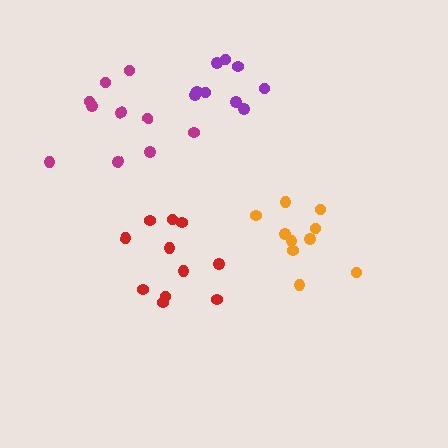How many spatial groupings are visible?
There are 4 spatial groupings.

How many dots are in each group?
Group 1: 10 dots, Group 2: 9 dots, Group 3: 11 dots, Group 4: 10 dots (40 total).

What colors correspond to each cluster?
The clusters are colored: magenta, purple, red, orange.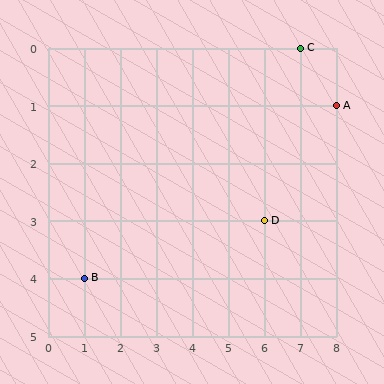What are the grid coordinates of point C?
Point C is at grid coordinates (7, 0).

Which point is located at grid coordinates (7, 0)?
Point C is at (7, 0).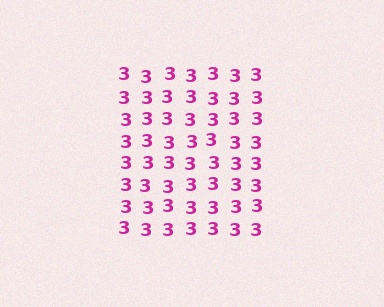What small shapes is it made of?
It is made of small digit 3's.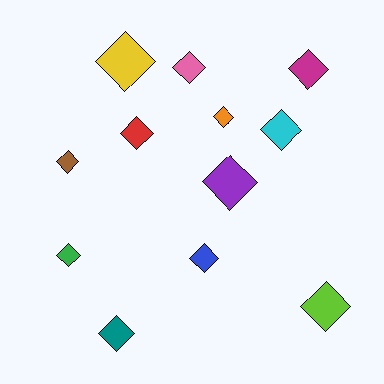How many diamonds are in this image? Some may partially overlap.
There are 12 diamonds.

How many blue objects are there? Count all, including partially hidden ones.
There is 1 blue object.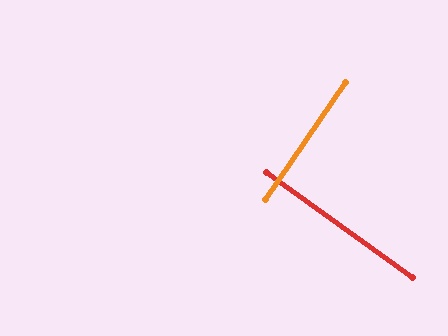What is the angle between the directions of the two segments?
Approximately 89 degrees.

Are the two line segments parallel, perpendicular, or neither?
Perpendicular — they meet at approximately 89°.